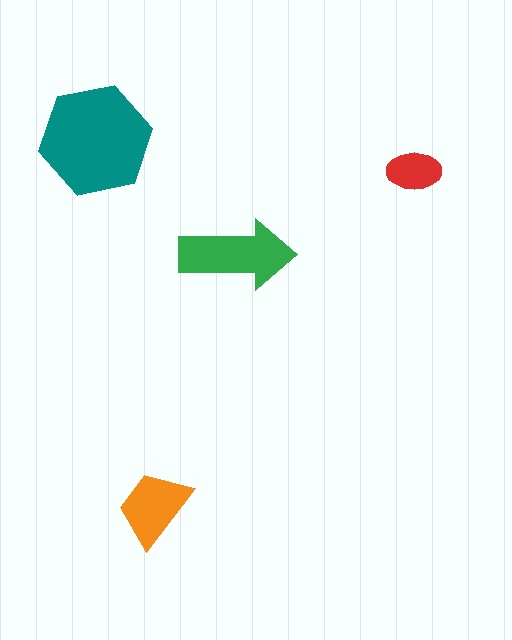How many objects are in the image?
There are 4 objects in the image.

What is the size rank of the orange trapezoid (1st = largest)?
3rd.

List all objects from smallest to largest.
The red ellipse, the orange trapezoid, the green arrow, the teal hexagon.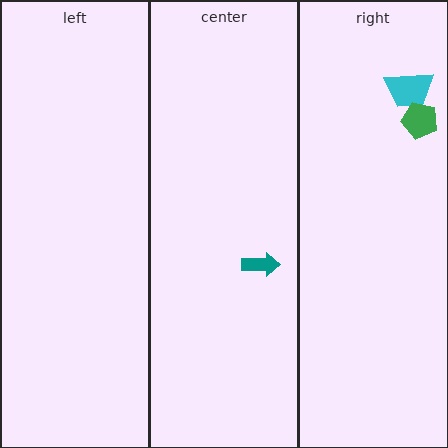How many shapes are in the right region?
2.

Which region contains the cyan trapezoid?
The right region.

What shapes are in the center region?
The teal arrow.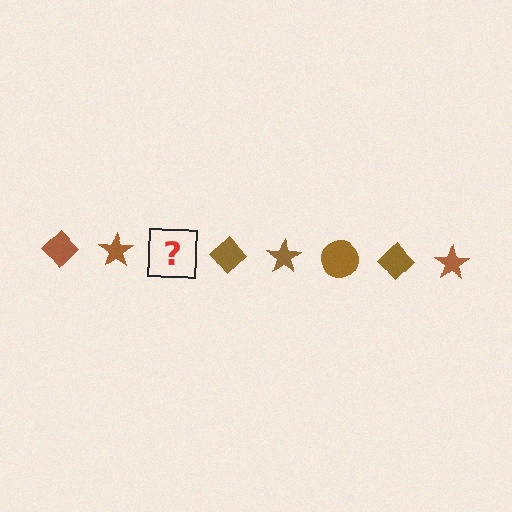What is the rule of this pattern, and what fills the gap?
The rule is that the pattern cycles through diamond, star, circle shapes in brown. The gap should be filled with a brown circle.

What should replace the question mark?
The question mark should be replaced with a brown circle.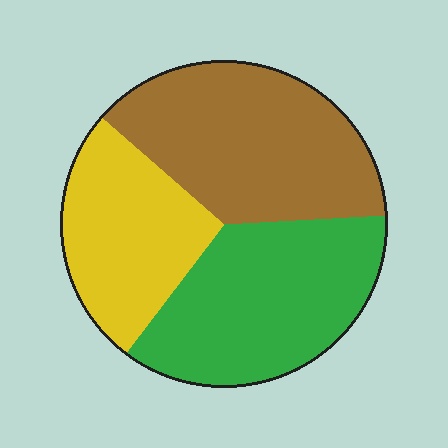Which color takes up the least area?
Yellow, at roughly 25%.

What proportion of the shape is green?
Green covers 36% of the shape.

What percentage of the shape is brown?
Brown takes up about three eighths (3/8) of the shape.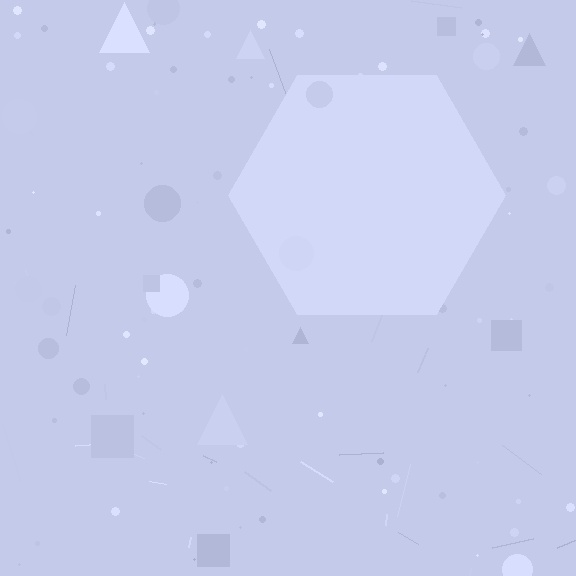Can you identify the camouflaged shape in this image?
The camouflaged shape is a hexagon.